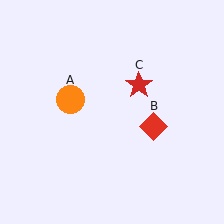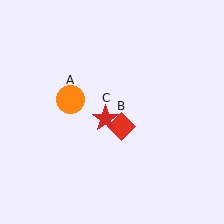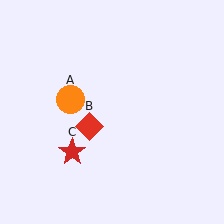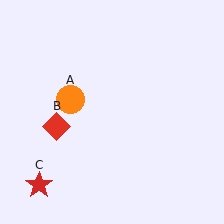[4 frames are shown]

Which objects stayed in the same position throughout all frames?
Orange circle (object A) remained stationary.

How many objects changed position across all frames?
2 objects changed position: red diamond (object B), red star (object C).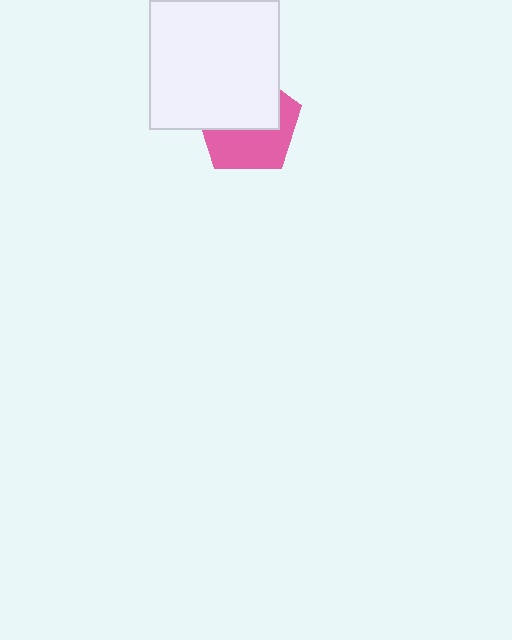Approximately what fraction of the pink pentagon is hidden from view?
Roughly 50% of the pink pentagon is hidden behind the white square.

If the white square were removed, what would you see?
You would see the complete pink pentagon.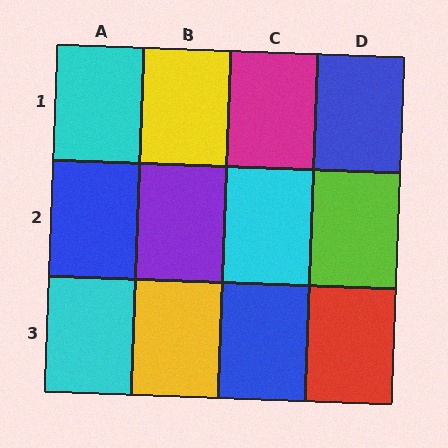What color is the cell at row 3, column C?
Blue.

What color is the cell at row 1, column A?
Cyan.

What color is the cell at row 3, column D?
Red.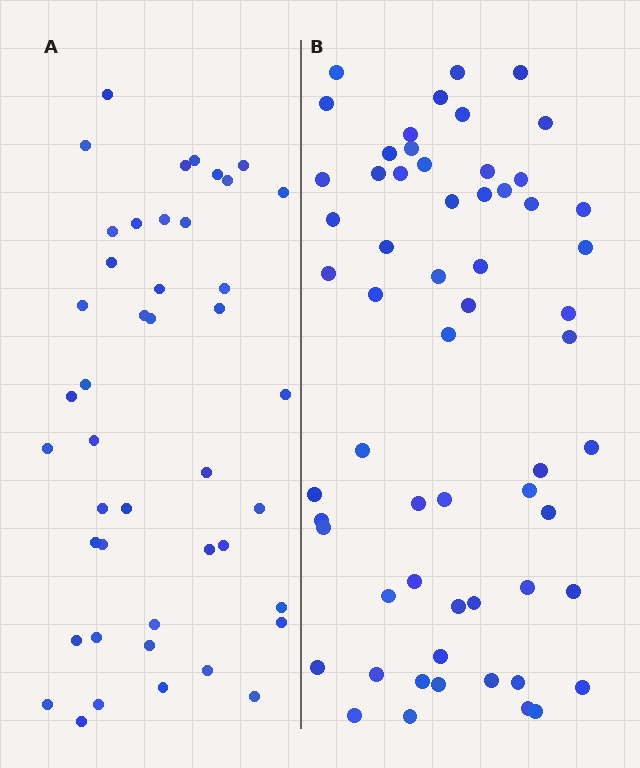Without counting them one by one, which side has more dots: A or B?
Region B (the right region) has more dots.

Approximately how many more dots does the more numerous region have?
Region B has approximately 15 more dots than region A.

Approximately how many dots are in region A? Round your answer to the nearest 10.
About 40 dots. (The exact count is 44, which rounds to 40.)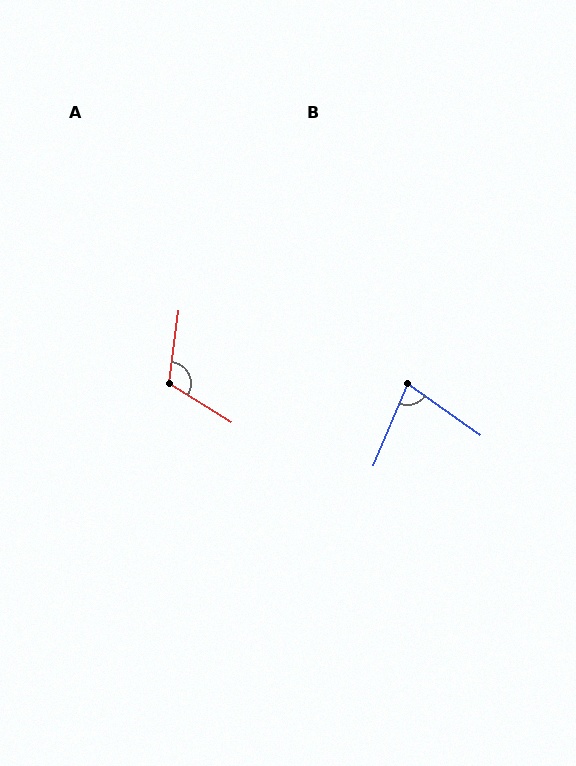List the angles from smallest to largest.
B (78°), A (115°).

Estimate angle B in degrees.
Approximately 78 degrees.